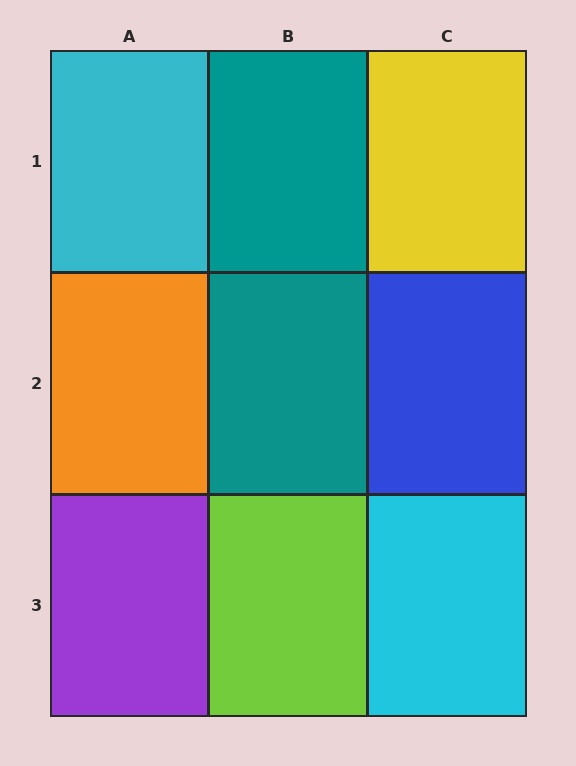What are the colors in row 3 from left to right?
Purple, lime, cyan.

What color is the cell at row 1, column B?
Teal.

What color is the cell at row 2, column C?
Blue.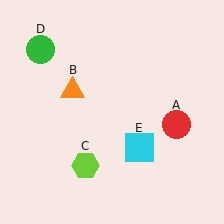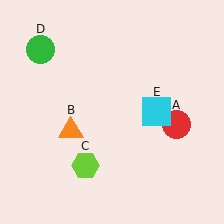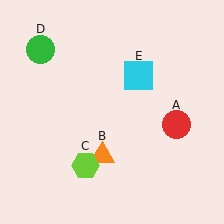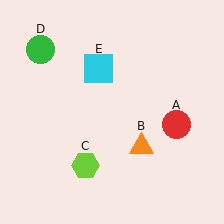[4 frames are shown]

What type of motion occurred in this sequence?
The orange triangle (object B), cyan square (object E) rotated counterclockwise around the center of the scene.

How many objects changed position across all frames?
2 objects changed position: orange triangle (object B), cyan square (object E).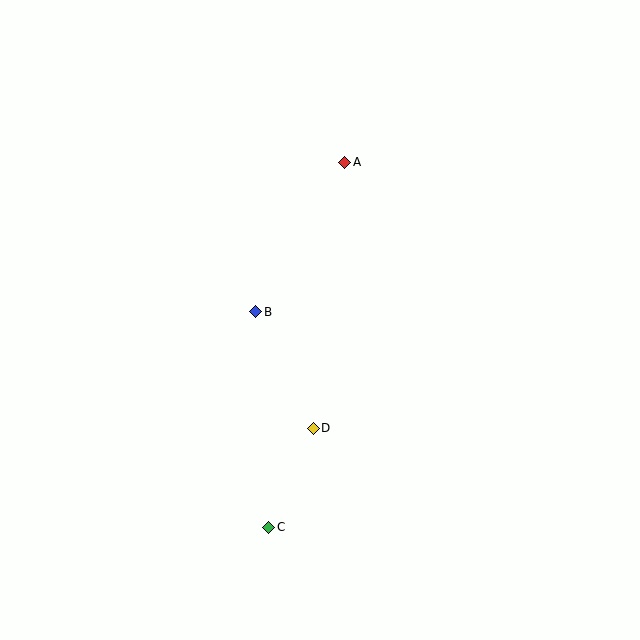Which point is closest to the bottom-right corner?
Point C is closest to the bottom-right corner.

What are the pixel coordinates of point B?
Point B is at (256, 312).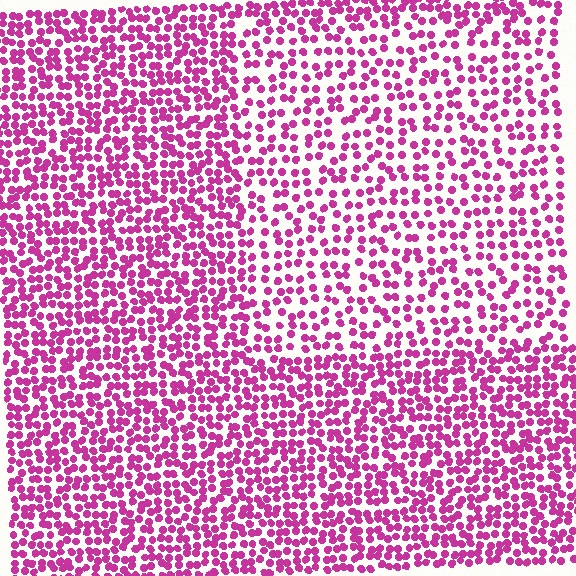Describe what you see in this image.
The image contains small magenta elements arranged at two different densities. A rectangle-shaped region is visible where the elements are less densely packed than the surrounding area.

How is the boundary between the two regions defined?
The boundary is defined by a change in element density (approximately 1.7x ratio). All elements are the same color, size, and shape.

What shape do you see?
I see a rectangle.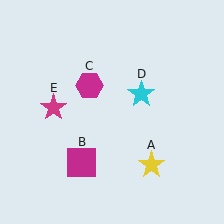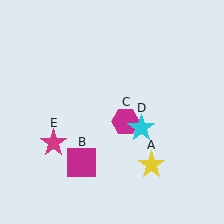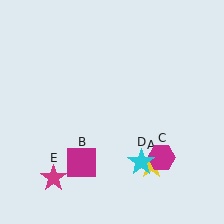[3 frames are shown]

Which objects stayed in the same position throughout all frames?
Yellow star (object A) and magenta square (object B) remained stationary.